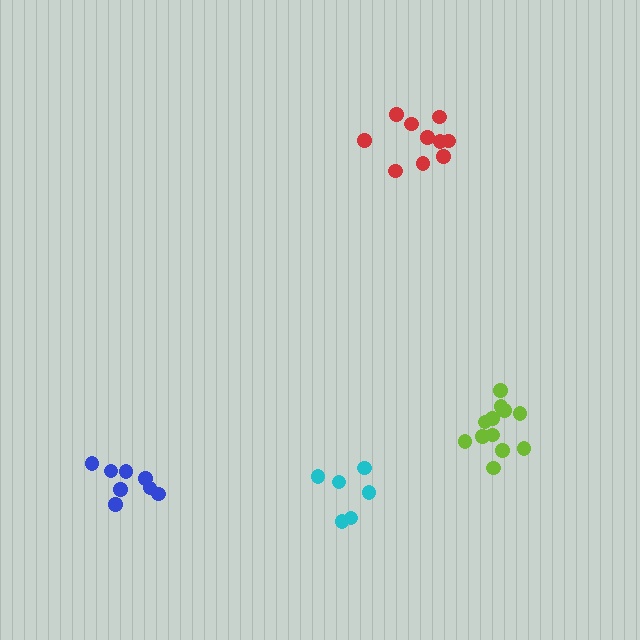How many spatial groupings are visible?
There are 4 spatial groupings.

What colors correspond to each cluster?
The clusters are colored: cyan, blue, lime, red.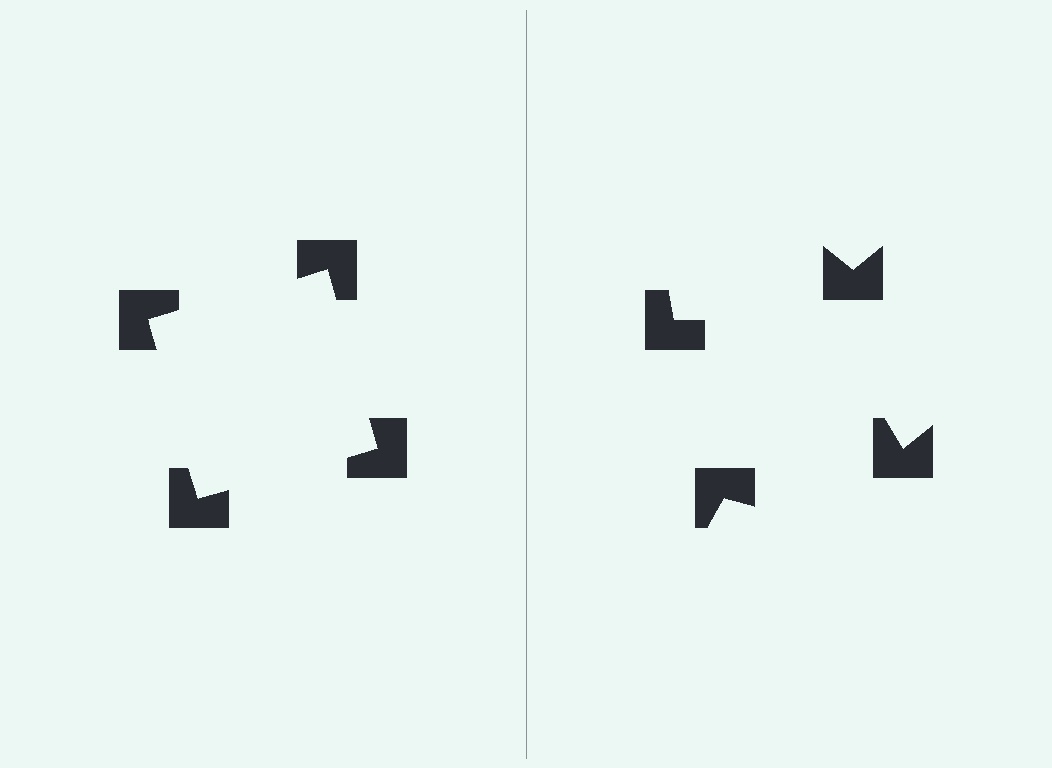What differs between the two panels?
The notched squares are positioned identically on both sides; only the wedge orientations differ. On the left they align to a square; on the right they are misaligned.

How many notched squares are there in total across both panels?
8 — 4 on each side.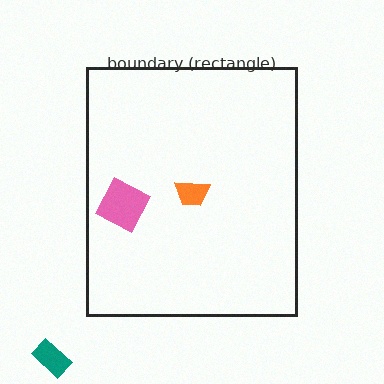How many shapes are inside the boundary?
2 inside, 1 outside.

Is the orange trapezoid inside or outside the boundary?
Inside.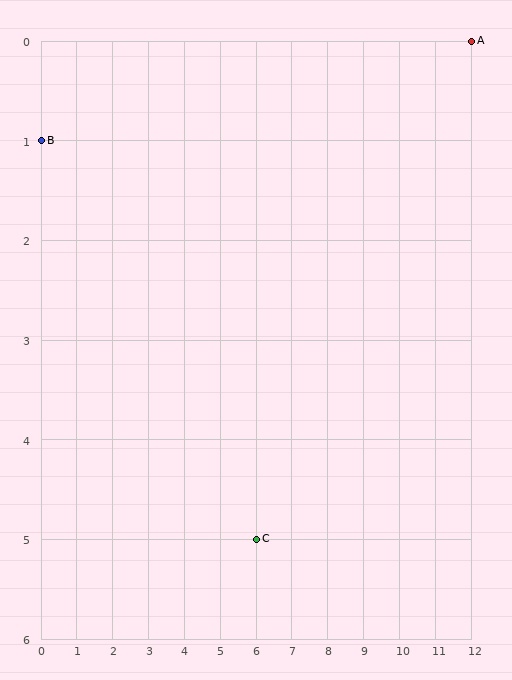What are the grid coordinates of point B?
Point B is at grid coordinates (0, 1).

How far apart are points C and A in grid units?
Points C and A are 6 columns and 5 rows apart (about 7.8 grid units diagonally).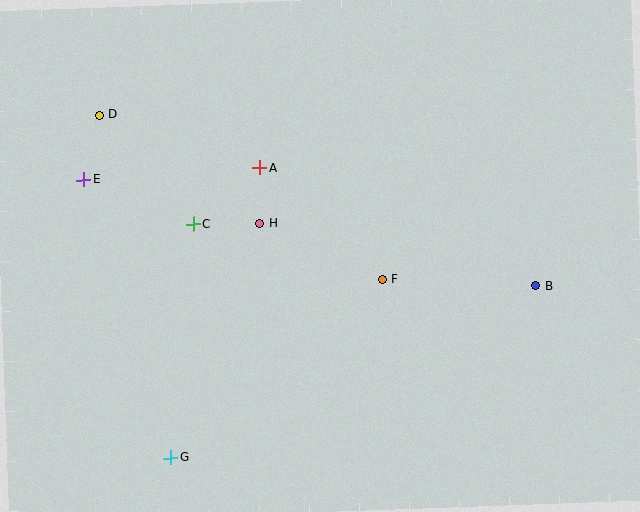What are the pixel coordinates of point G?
Point G is at (171, 458).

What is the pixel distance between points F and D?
The distance between F and D is 327 pixels.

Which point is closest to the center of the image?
Point F at (382, 279) is closest to the center.